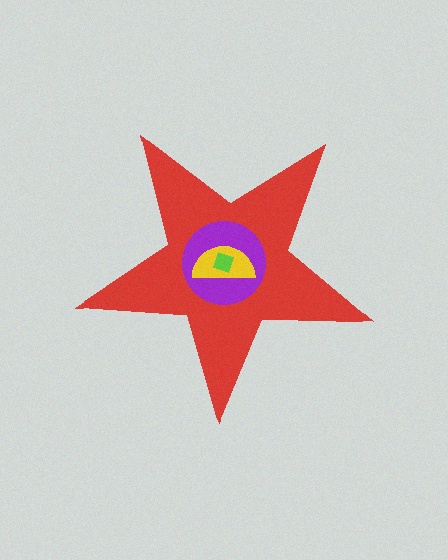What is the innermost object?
The lime square.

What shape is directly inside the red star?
The purple circle.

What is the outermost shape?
The red star.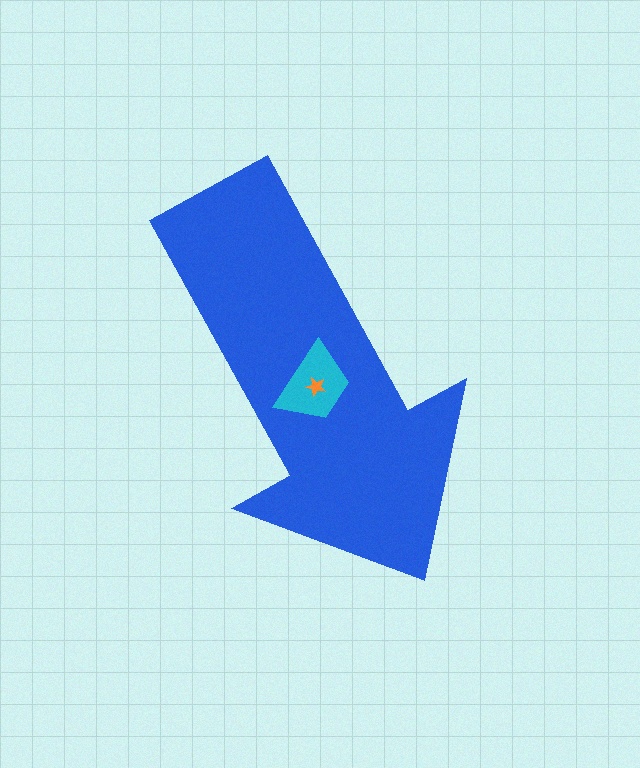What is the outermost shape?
The blue arrow.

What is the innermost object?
The orange star.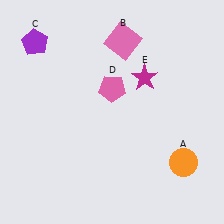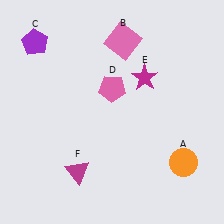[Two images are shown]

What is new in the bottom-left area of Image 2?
A magenta triangle (F) was added in the bottom-left area of Image 2.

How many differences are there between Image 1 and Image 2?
There is 1 difference between the two images.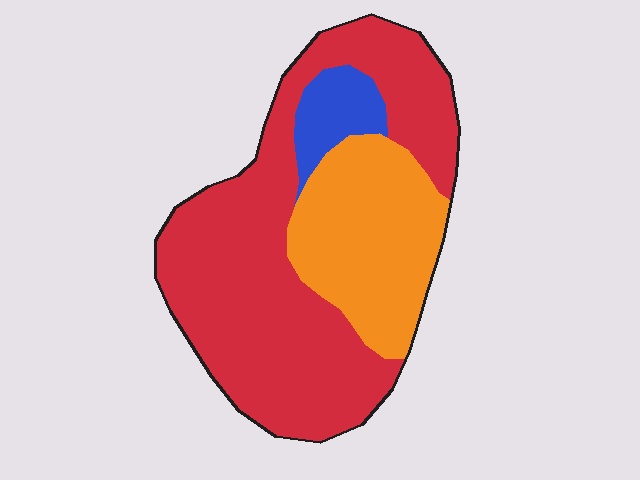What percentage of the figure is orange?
Orange covers about 30% of the figure.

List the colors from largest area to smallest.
From largest to smallest: red, orange, blue.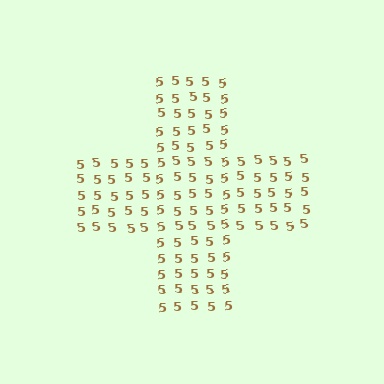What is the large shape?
The large shape is a cross.